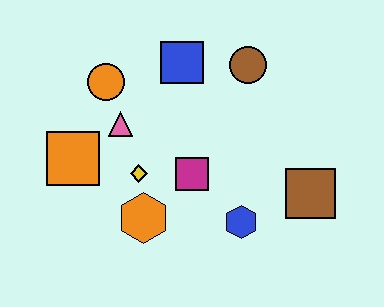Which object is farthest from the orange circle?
The brown square is farthest from the orange circle.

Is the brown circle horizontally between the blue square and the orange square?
No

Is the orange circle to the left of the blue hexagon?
Yes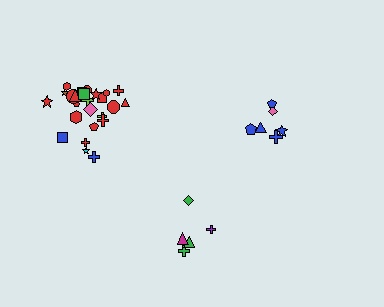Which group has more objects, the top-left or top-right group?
The top-left group.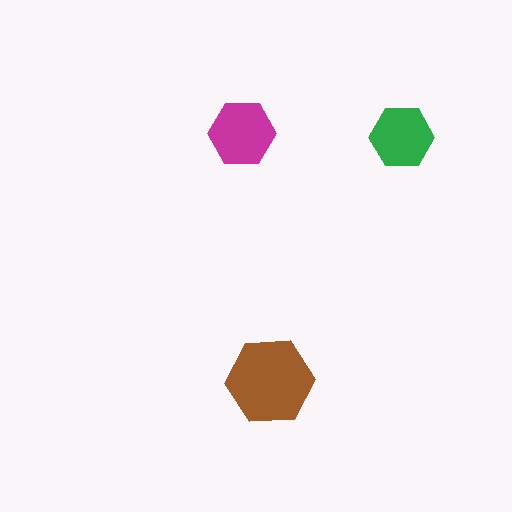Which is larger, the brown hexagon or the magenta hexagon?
The brown one.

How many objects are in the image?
There are 3 objects in the image.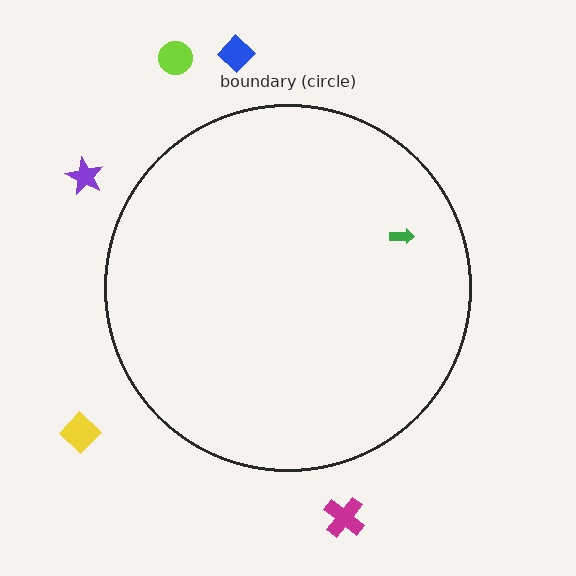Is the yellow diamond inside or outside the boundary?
Outside.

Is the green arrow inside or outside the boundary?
Inside.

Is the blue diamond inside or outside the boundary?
Outside.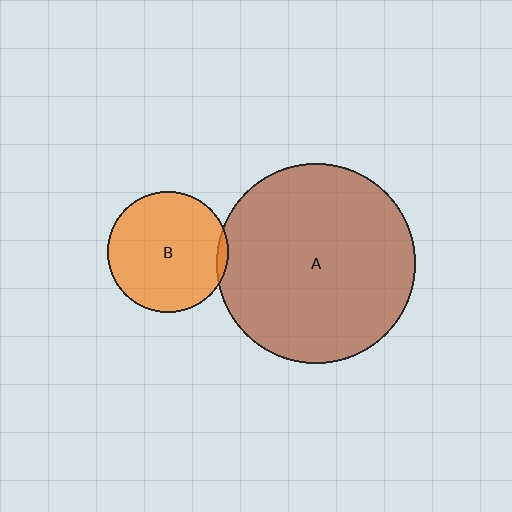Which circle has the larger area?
Circle A (brown).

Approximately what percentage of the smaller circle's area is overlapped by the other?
Approximately 5%.